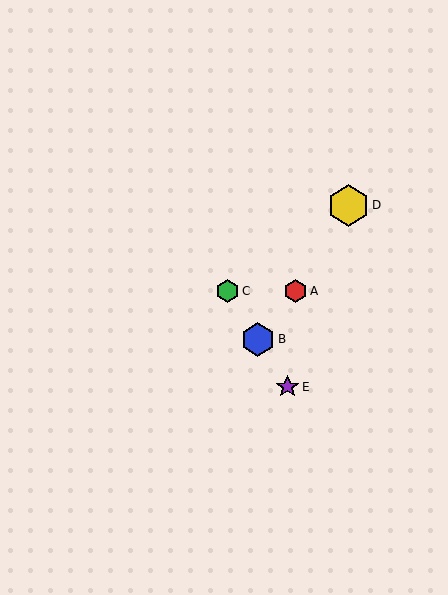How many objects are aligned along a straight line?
3 objects (B, C, E) are aligned along a straight line.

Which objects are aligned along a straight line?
Objects B, C, E are aligned along a straight line.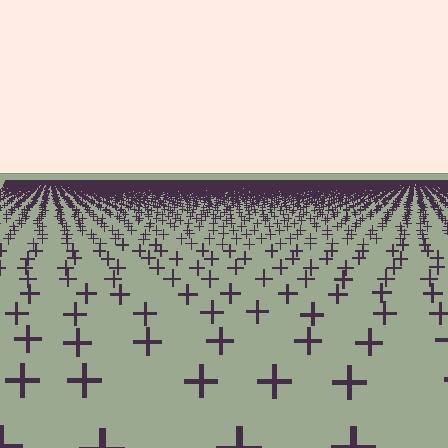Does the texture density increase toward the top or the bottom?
Density increases toward the top.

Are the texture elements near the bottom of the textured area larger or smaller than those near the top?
Larger. Near the bottom, elements are closer to the viewer and appear at a bigger on-screen size.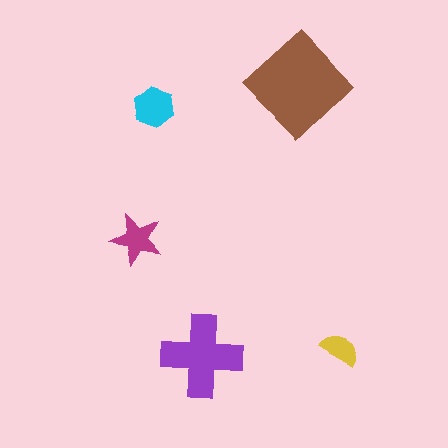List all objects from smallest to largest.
The yellow semicircle, the magenta star, the cyan hexagon, the purple cross, the brown diamond.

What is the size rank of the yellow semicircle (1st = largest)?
5th.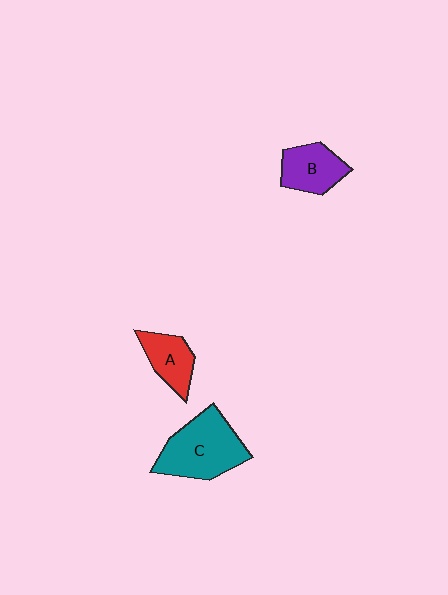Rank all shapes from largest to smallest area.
From largest to smallest: C (teal), B (purple), A (red).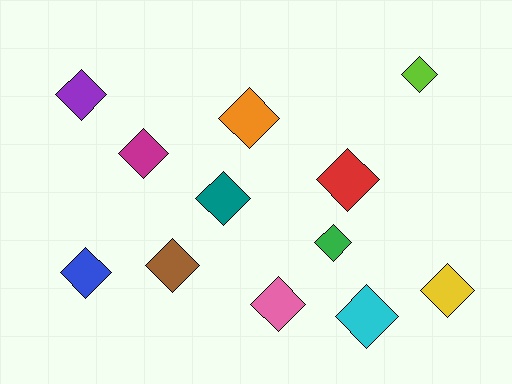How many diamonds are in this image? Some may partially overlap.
There are 12 diamonds.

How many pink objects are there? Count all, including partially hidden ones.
There is 1 pink object.